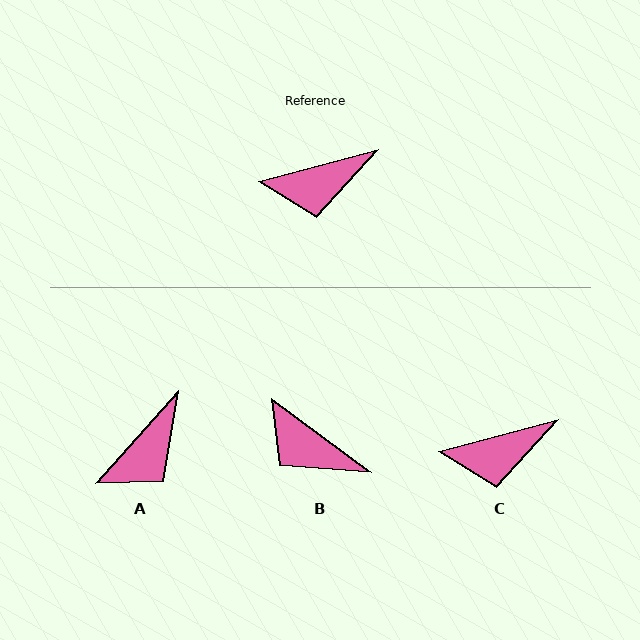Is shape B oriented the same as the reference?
No, it is off by about 52 degrees.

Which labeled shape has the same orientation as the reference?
C.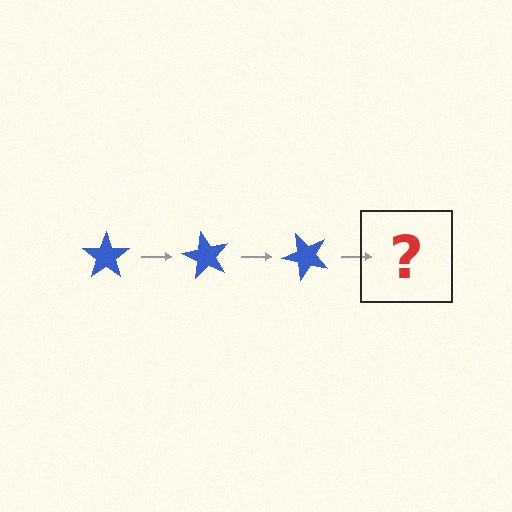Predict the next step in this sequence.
The next step is a blue star rotated 180 degrees.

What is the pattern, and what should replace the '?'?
The pattern is that the star rotates 60 degrees each step. The '?' should be a blue star rotated 180 degrees.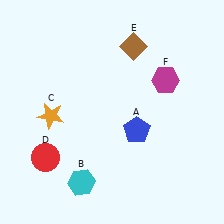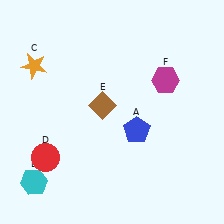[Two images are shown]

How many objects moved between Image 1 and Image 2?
3 objects moved between the two images.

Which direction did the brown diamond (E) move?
The brown diamond (E) moved down.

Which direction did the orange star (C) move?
The orange star (C) moved up.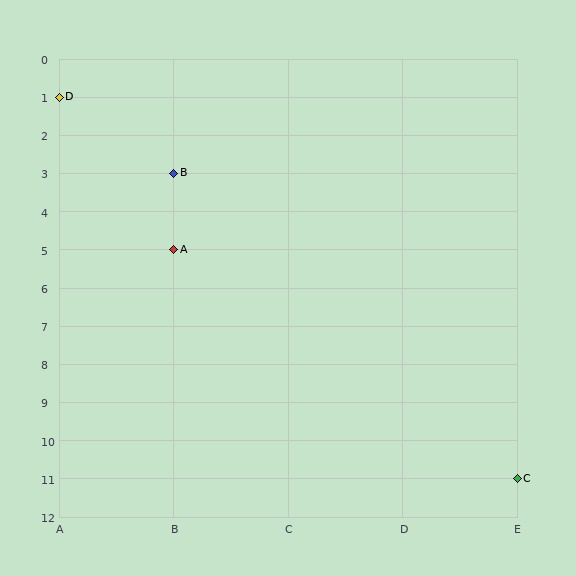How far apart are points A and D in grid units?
Points A and D are 1 column and 4 rows apart (about 4.1 grid units diagonally).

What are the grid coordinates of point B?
Point B is at grid coordinates (B, 3).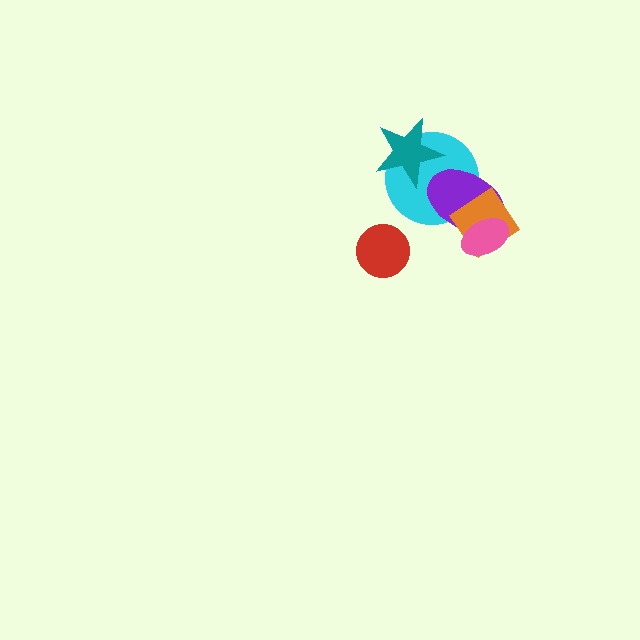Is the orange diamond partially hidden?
Yes, it is partially covered by another shape.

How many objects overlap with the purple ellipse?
3 objects overlap with the purple ellipse.